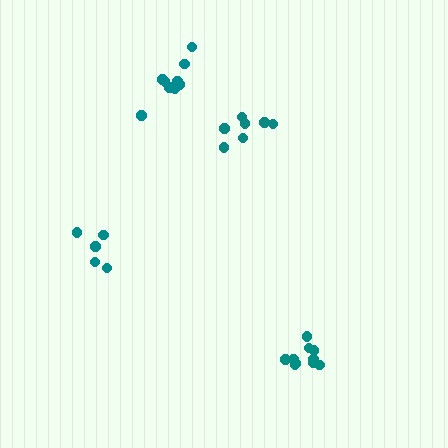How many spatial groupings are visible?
There are 4 spatial groupings.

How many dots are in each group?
Group 1: 7 dots, Group 2: 5 dots, Group 3: 9 dots, Group 4: 10 dots (31 total).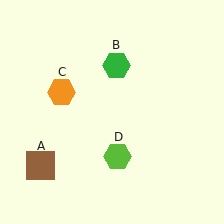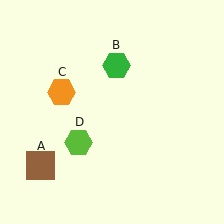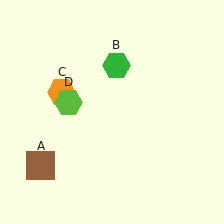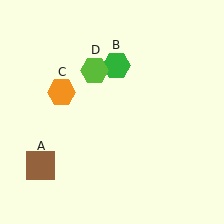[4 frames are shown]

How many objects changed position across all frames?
1 object changed position: lime hexagon (object D).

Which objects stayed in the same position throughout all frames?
Brown square (object A) and green hexagon (object B) and orange hexagon (object C) remained stationary.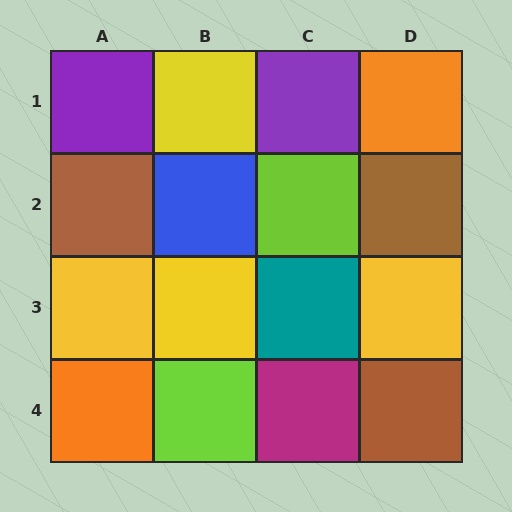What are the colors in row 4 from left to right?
Orange, lime, magenta, brown.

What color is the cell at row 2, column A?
Brown.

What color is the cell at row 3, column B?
Yellow.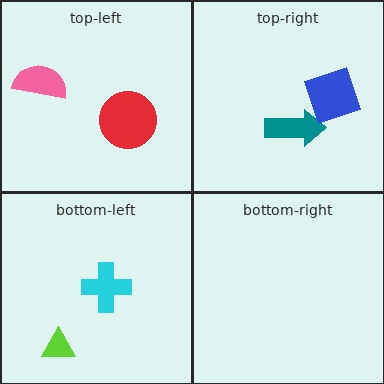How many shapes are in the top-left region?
2.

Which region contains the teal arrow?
The top-right region.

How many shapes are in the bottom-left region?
2.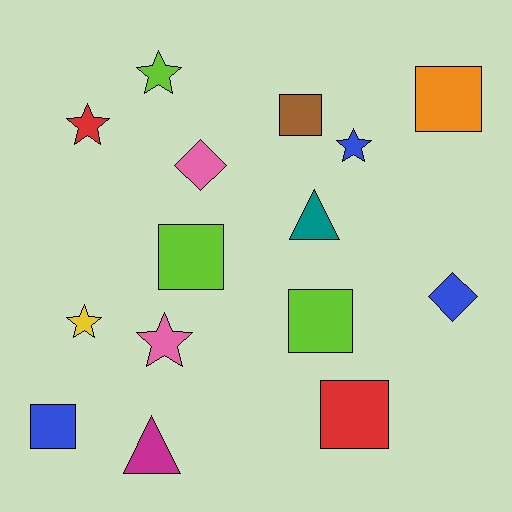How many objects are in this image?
There are 15 objects.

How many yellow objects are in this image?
There is 1 yellow object.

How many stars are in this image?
There are 5 stars.